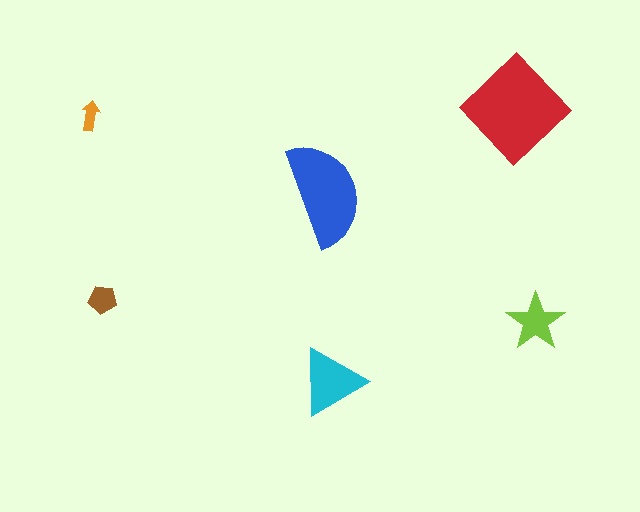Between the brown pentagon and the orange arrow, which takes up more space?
The brown pentagon.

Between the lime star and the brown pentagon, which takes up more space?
The lime star.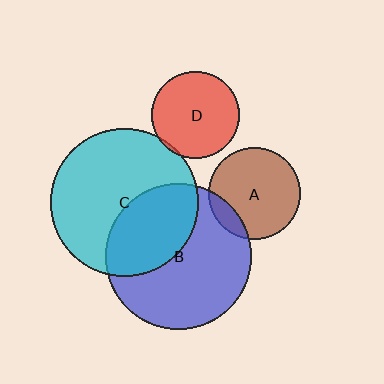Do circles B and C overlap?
Yes.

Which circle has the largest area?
Circle C (cyan).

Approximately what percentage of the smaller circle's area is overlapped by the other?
Approximately 35%.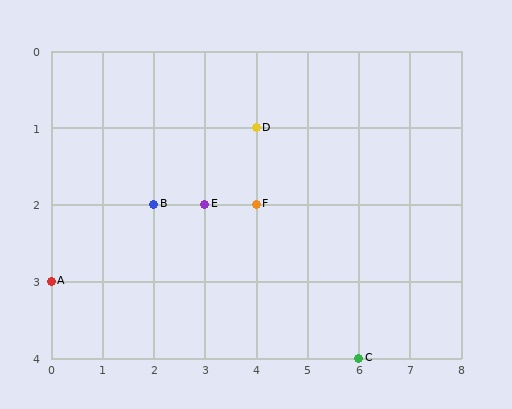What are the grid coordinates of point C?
Point C is at grid coordinates (6, 4).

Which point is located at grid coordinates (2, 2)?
Point B is at (2, 2).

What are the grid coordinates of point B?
Point B is at grid coordinates (2, 2).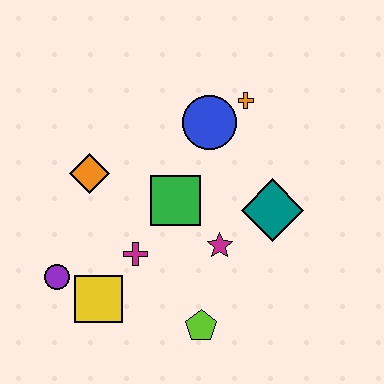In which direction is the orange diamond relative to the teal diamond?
The orange diamond is to the left of the teal diamond.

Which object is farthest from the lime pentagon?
The orange cross is farthest from the lime pentagon.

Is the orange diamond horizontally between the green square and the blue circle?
No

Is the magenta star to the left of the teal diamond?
Yes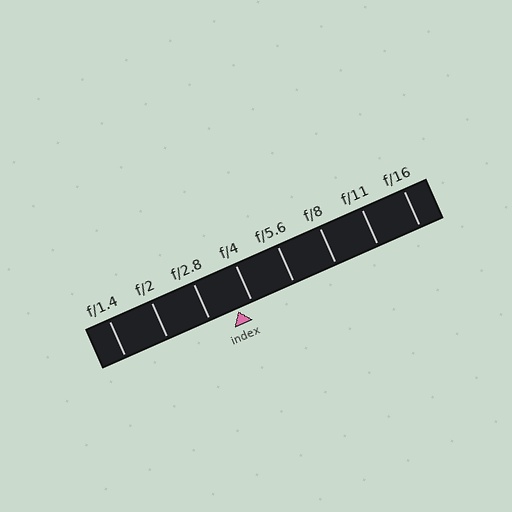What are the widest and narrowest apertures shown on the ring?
The widest aperture shown is f/1.4 and the narrowest is f/16.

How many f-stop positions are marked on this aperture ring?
There are 8 f-stop positions marked.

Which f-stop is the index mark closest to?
The index mark is closest to f/4.